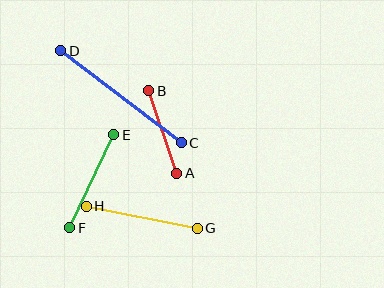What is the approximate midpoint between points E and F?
The midpoint is at approximately (92, 181) pixels.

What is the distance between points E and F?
The distance is approximately 103 pixels.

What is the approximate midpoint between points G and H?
The midpoint is at approximately (142, 217) pixels.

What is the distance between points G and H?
The distance is approximately 114 pixels.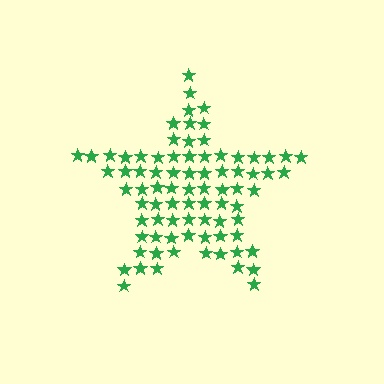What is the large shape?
The large shape is a star.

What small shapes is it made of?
It is made of small stars.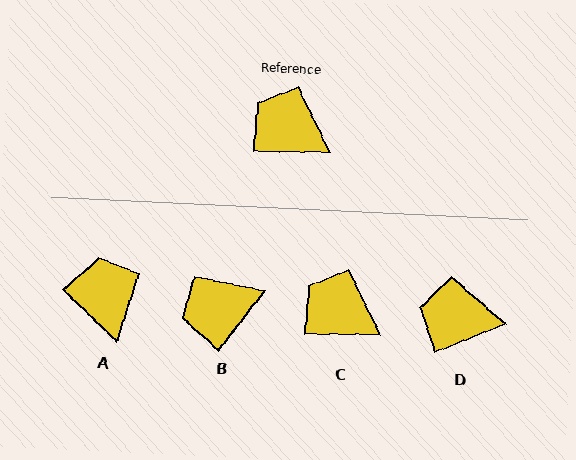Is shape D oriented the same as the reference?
No, it is off by about 22 degrees.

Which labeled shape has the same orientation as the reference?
C.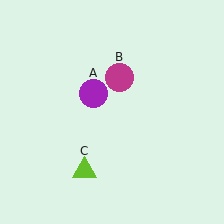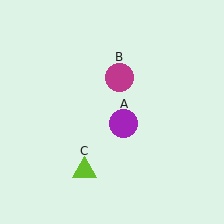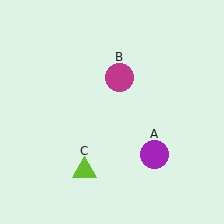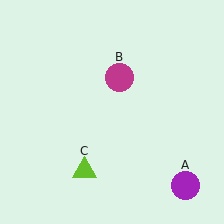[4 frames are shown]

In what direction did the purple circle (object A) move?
The purple circle (object A) moved down and to the right.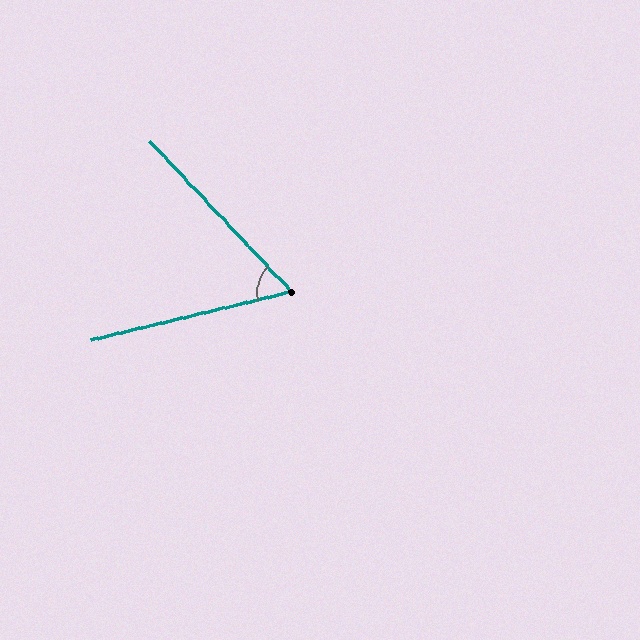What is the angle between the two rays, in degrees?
Approximately 60 degrees.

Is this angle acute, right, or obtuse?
It is acute.